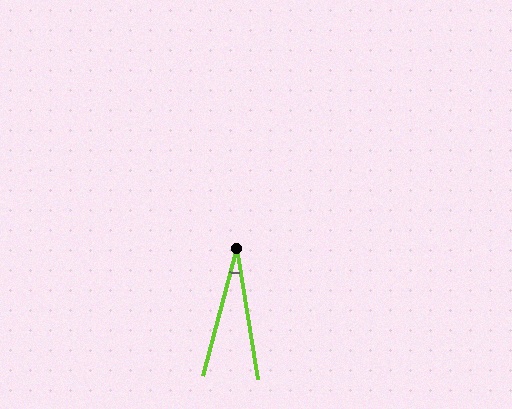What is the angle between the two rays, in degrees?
Approximately 24 degrees.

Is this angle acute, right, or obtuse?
It is acute.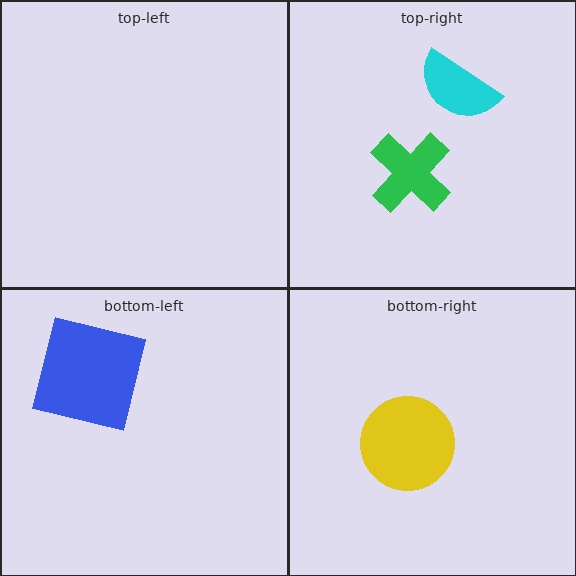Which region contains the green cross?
The top-right region.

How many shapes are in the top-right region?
2.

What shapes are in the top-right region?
The green cross, the cyan semicircle.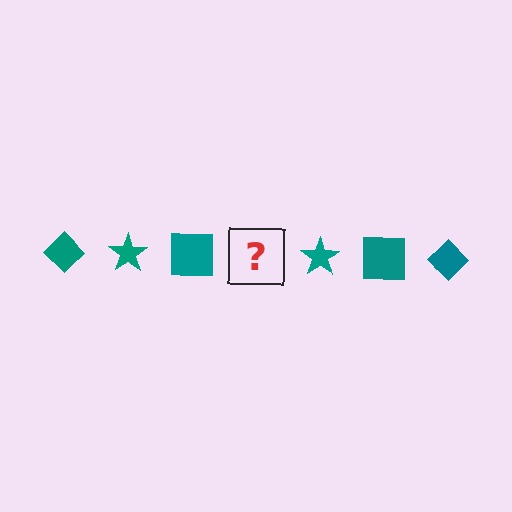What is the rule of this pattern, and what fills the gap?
The rule is that the pattern cycles through diamond, star, square shapes in teal. The gap should be filled with a teal diamond.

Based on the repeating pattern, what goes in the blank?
The blank should be a teal diamond.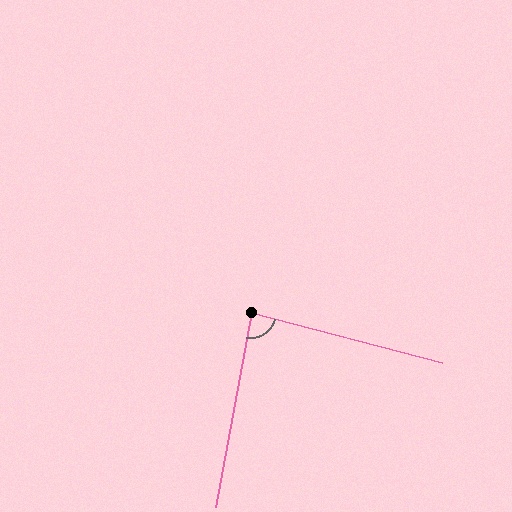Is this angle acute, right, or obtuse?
It is approximately a right angle.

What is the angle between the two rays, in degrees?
Approximately 86 degrees.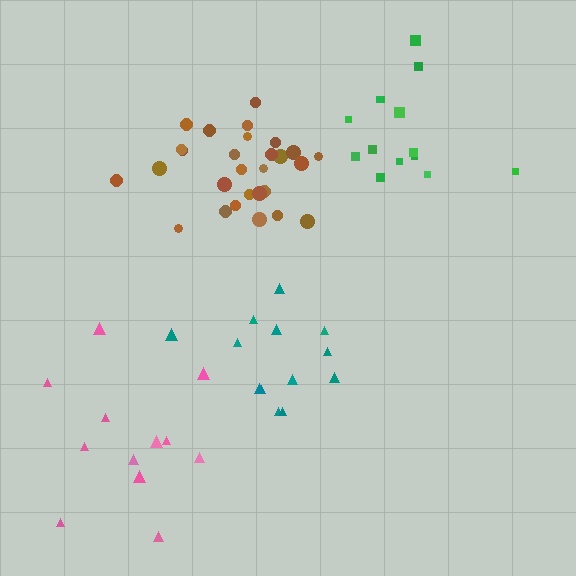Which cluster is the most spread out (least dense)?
Green.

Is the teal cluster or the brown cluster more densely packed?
Brown.